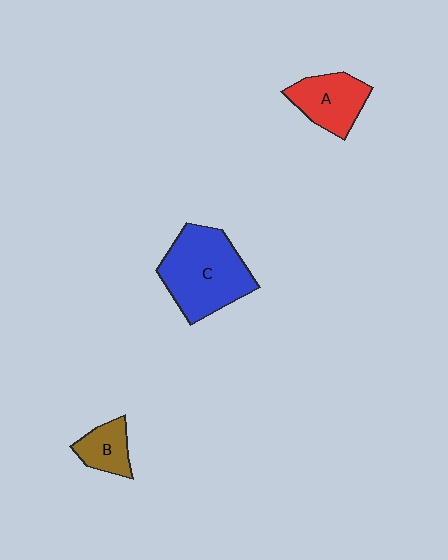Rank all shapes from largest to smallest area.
From largest to smallest: C (blue), A (red), B (brown).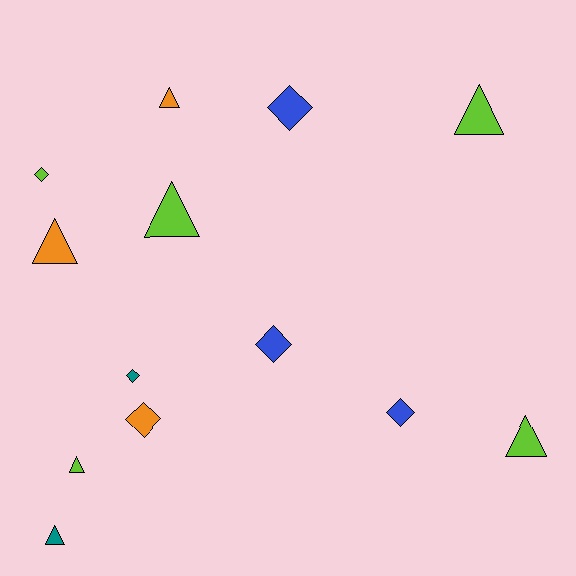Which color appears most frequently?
Lime, with 5 objects.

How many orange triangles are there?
There are 2 orange triangles.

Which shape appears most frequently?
Triangle, with 7 objects.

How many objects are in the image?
There are 13 objects.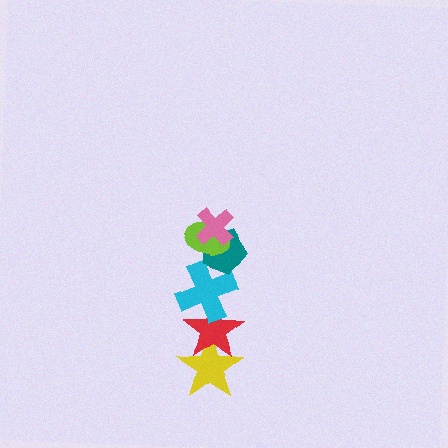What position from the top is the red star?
The red star is 5th from the top.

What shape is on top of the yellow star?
The red star is on top of the yellow star.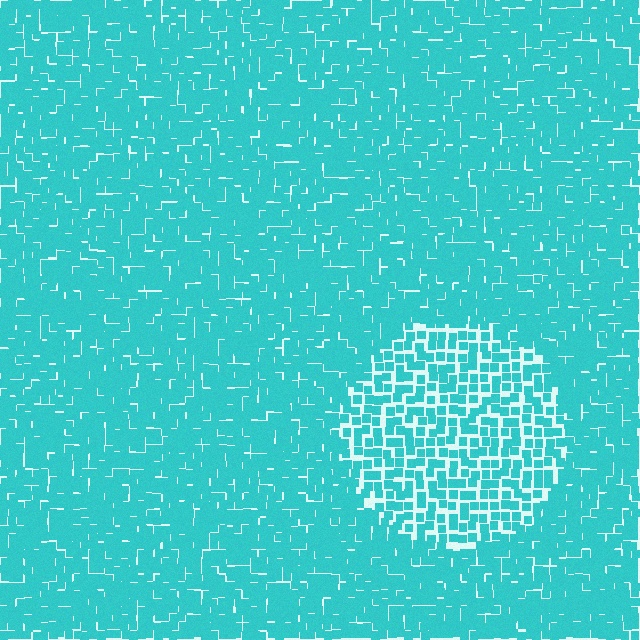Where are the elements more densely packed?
The elements are more densely packed outside the circle boundary.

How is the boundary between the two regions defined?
The boundary is defined by a change in element density (approximately 1.7x ratio). All elements are the same color, size, and shape.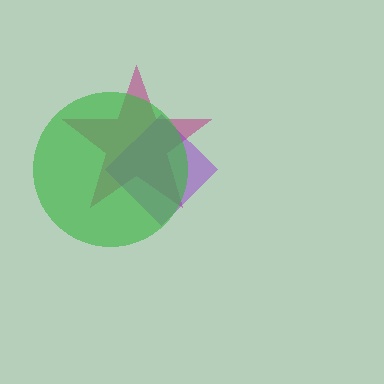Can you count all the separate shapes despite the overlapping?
Yes, there are 3 separate shapes.